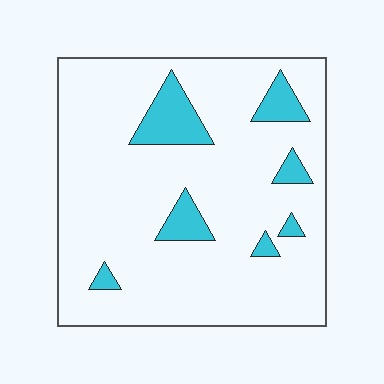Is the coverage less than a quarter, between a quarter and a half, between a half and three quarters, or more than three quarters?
Less than a quarter.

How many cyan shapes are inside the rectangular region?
7.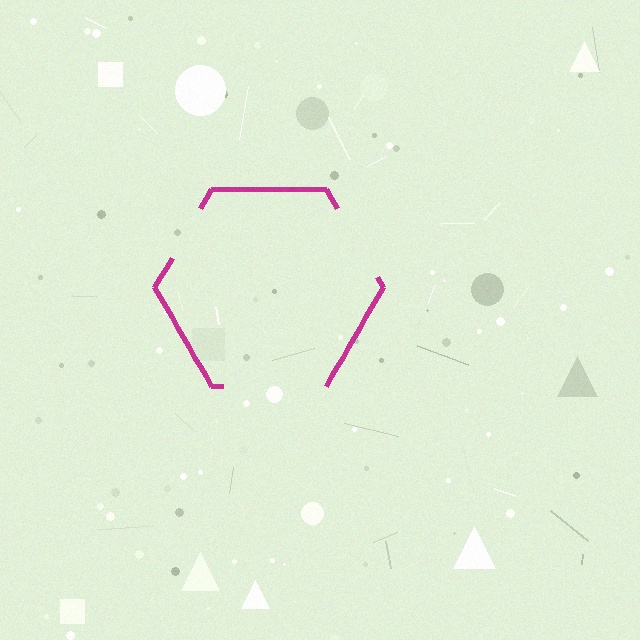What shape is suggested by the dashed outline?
The dashed outline suggests a hexagon.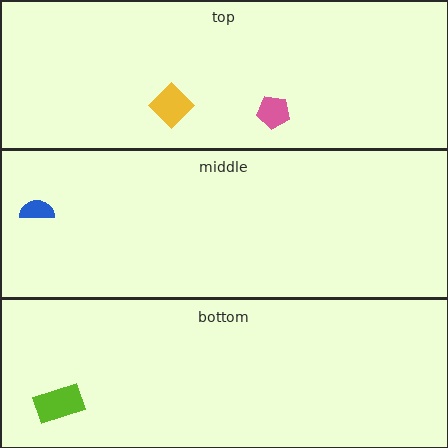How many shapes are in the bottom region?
1.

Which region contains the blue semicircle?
The middle region.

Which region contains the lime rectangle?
The bottom region.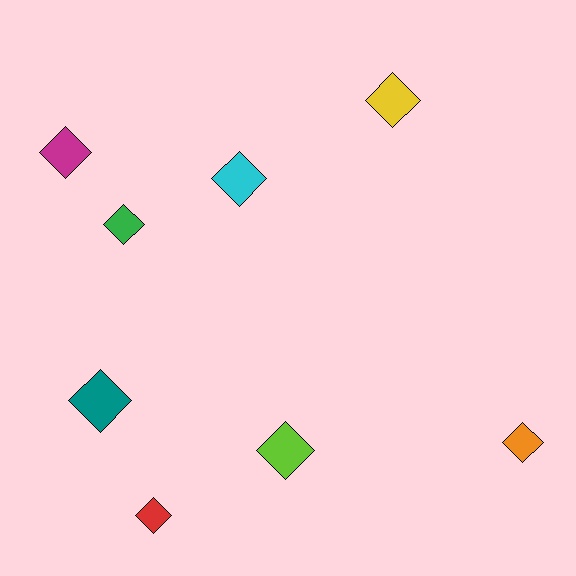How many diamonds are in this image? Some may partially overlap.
There are 8 diamonds.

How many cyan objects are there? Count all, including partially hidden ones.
There is 1 cyan object.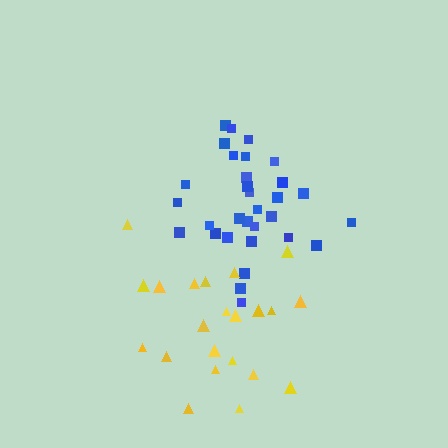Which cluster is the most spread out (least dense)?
Yellow.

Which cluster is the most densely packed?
Blue.